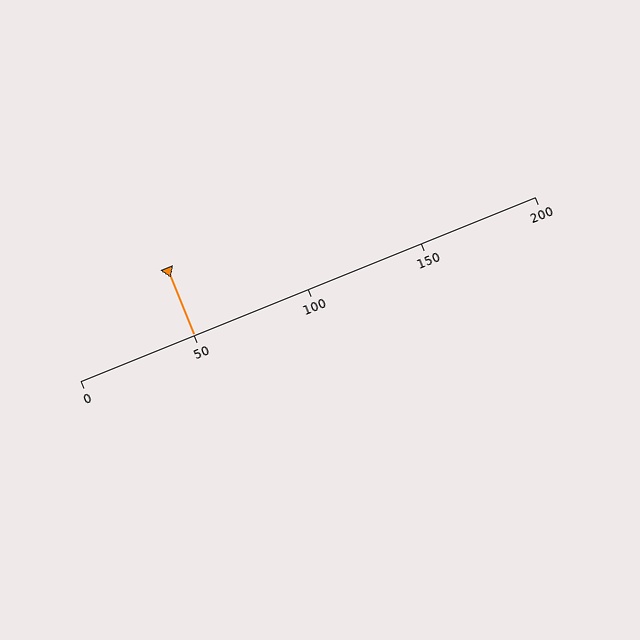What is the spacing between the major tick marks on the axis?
The major ticks are spaced 50 apart.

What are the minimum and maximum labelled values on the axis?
The axis runs from 0 to 200.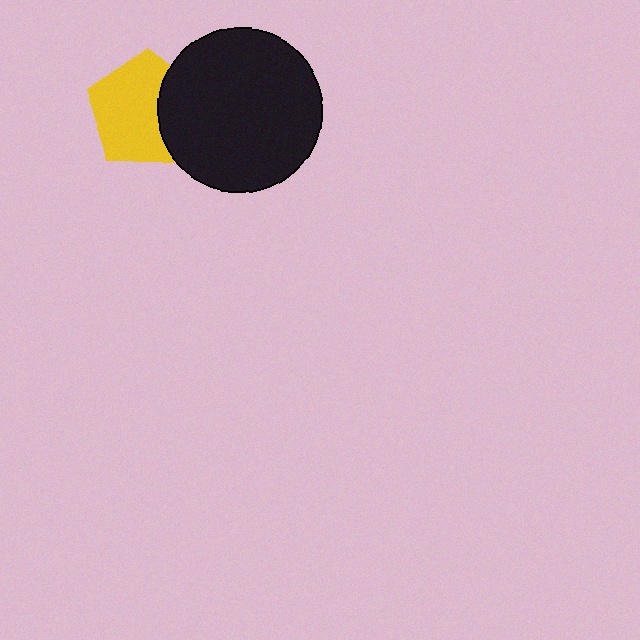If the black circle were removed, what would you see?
You would see the complete yellow pentagon.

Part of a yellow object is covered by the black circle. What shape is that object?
It is a pentagon.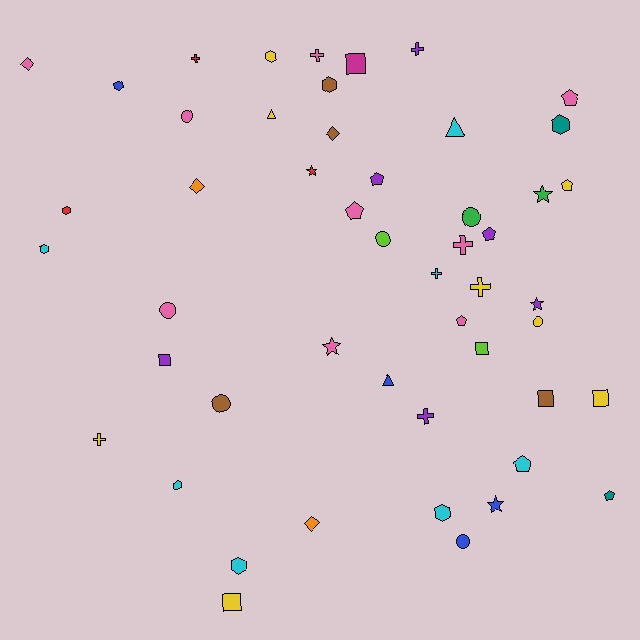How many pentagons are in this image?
There are 8 pentagons.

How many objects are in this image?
There are 50 objects.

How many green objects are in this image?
There are 2 green objects.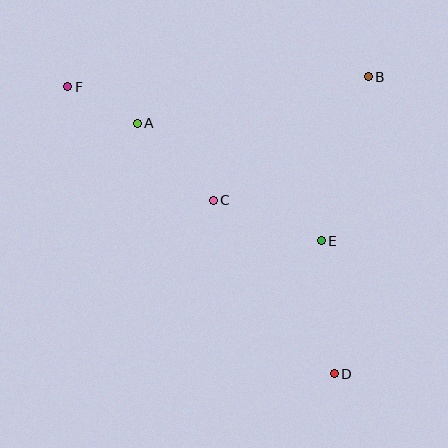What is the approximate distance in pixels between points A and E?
The distance between A and E is approximately 218 pixels.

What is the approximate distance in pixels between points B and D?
The distance between B and D is approximately 299 pixels.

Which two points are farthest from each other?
Points D and F are farthest from each other.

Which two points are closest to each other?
Points A and F are closest to each other.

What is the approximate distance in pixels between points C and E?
The distance between C and E is approximately 115 pixels.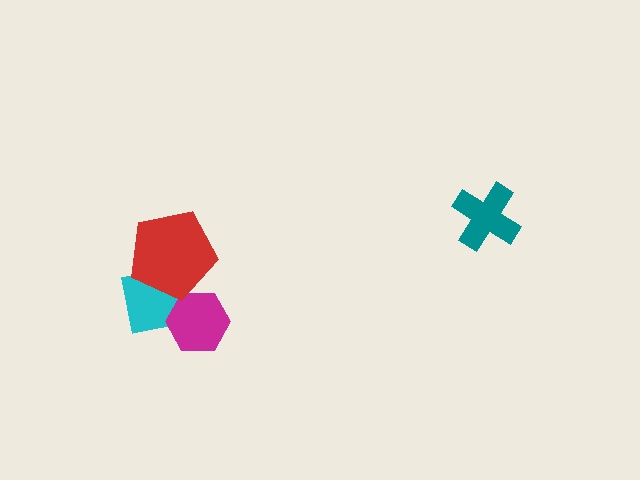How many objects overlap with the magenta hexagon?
1 object overlaps with the magenta hexagon.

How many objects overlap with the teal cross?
0 objects overlap with the teal cross.